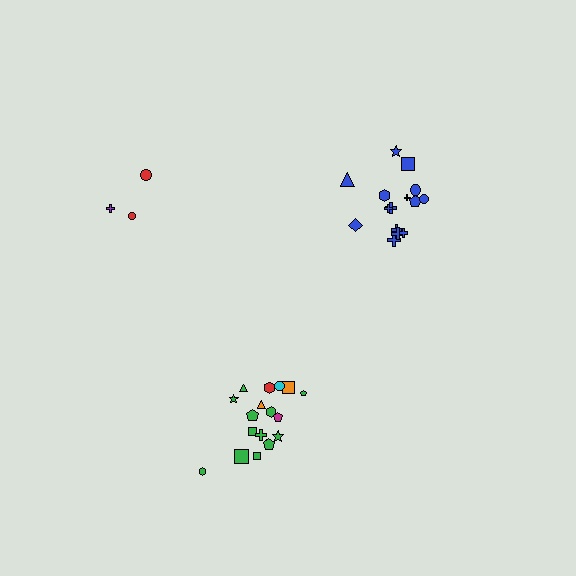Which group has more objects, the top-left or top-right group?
The top-right group.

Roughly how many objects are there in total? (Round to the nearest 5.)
Roughly 35 objects in total.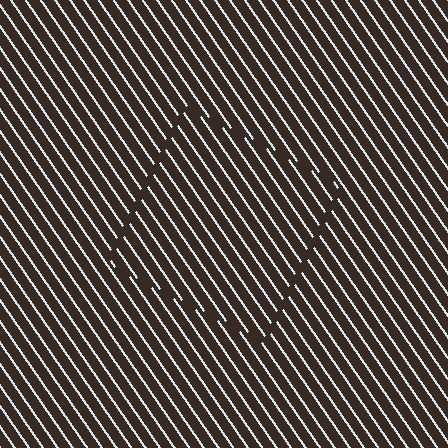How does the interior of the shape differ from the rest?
The interior of the shape contains the same grating, shifted by half a period — the contour is defined by the phase discontinuity where line-ends from the inner and outer gratings abut.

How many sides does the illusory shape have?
4 sides — the line-ends trace a square.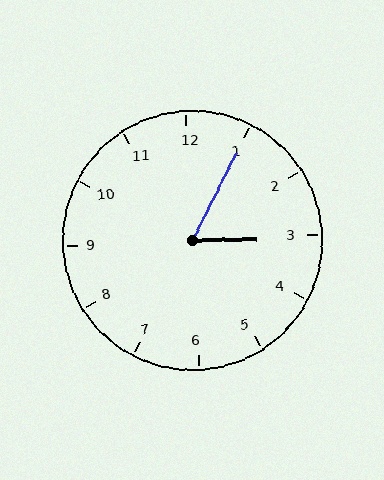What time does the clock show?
3:05.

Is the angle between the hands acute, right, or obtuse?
It is acute.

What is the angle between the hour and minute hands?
Approximately 62 degrees.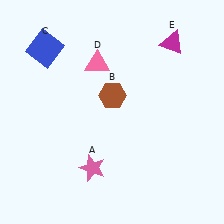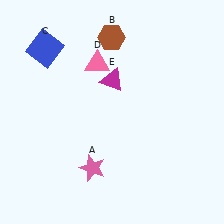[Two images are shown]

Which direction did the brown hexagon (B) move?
The brown hexagon (B) moved up.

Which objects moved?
The objects that moved are: the brown hexagon (B), the magenta triangle (E).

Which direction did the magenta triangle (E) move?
The magenta triangle (E) moved left.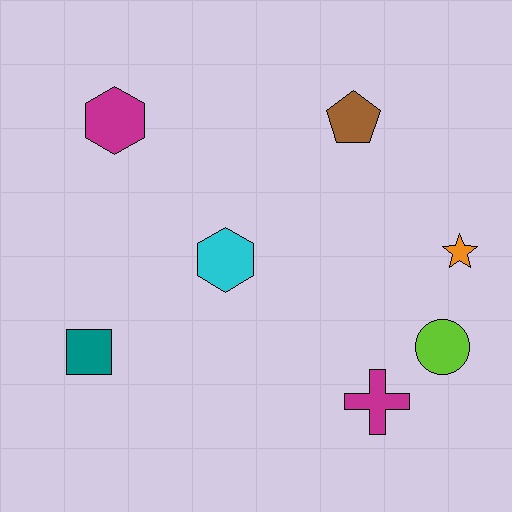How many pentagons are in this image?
There is 1 pentagon.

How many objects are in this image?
There are 7 objects.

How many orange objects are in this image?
There is 1 orange object.